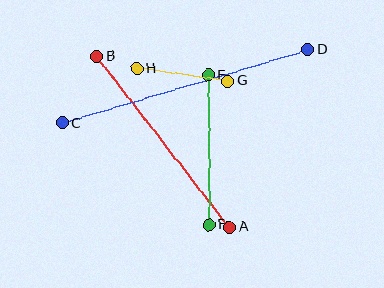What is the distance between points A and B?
The distance is approximately 216 pixels.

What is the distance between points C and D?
The distance is approximately 256 pixels.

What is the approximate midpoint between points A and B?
The midpoint is at approximately (163, 142) pixels.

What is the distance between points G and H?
The distance is approximately 92 pixels.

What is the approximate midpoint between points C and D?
The midpoint is at approximately (185, 86) pixels.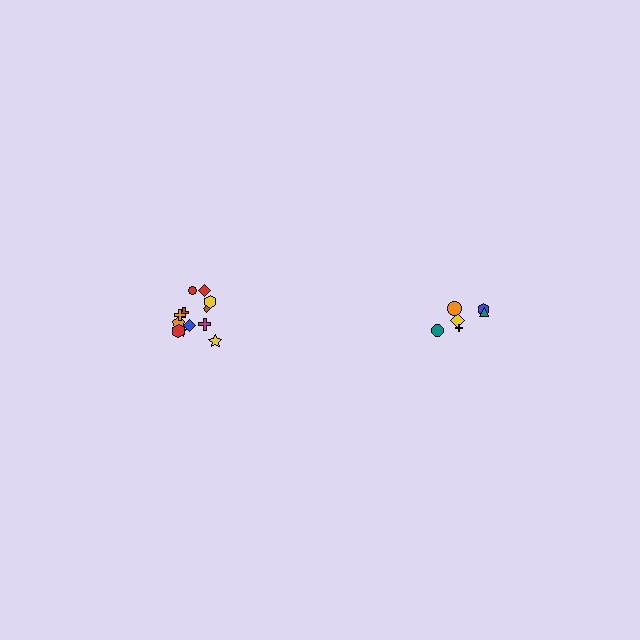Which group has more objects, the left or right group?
The left group.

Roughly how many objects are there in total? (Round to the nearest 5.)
Roughly 20 objects in total.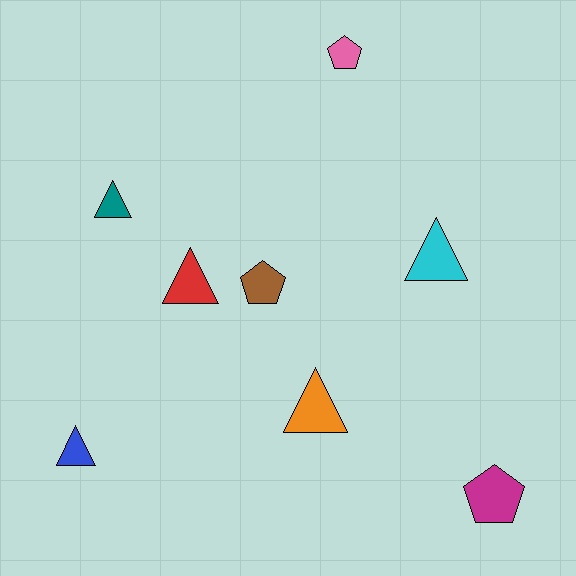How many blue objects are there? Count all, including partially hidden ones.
There is 1 blue object.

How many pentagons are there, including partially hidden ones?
There are 3 pentagons.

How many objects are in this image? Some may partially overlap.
There are 8 objects.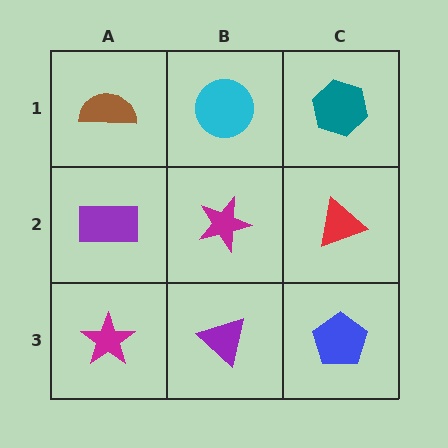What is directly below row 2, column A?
A magenta star.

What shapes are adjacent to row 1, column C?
A red triangle (row 2, column C), a cyan circle (row 1, column B).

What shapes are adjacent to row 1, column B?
A magenta star (row 2, column B), a brown semicircle (row 1, column A), a teal hexagon (row 1, column C).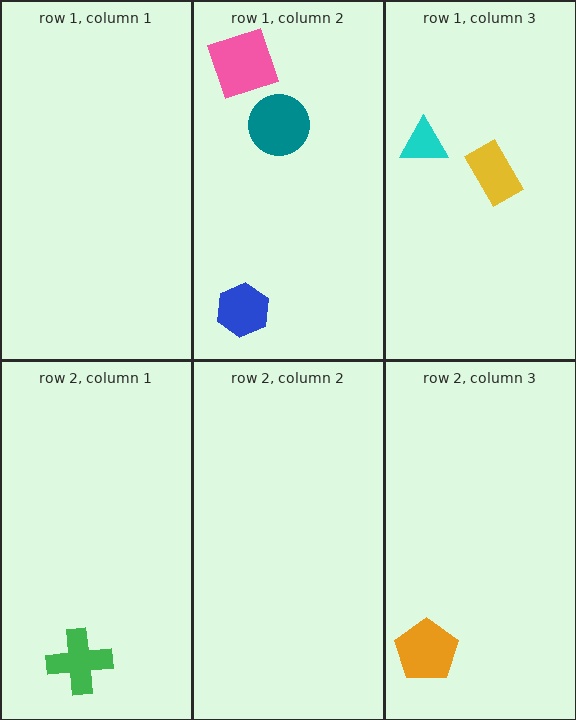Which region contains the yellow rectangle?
The row 1, column 3 region.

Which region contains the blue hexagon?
The row 1, column 2 region.